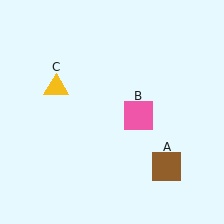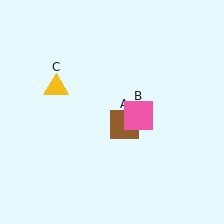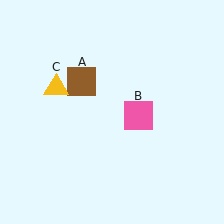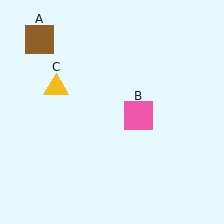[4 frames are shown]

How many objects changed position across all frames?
1 object changed position: brown square (object A).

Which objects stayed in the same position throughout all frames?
Pink square (object B) and yellow triangle (object C) remained stationary.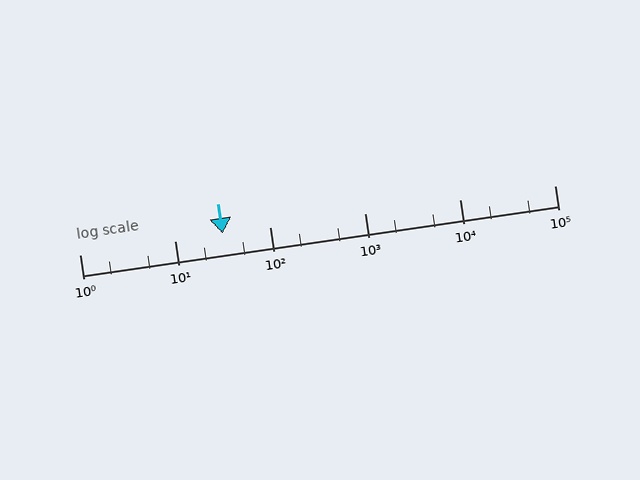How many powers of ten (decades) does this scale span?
The scale spans 5 decades, from 1 to 100000.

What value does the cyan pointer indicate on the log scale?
The pointer indicates approximately 32.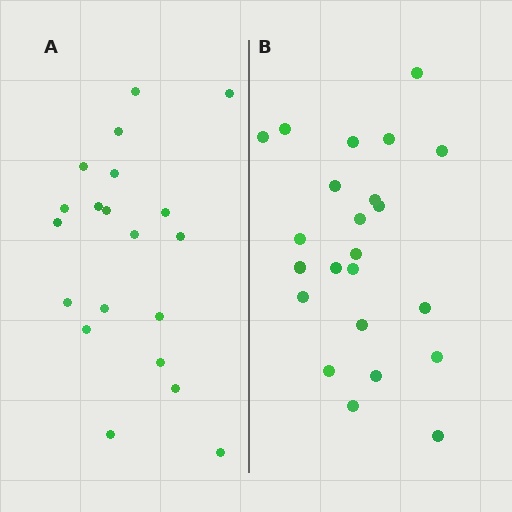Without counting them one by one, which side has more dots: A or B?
Region B (the right region) has more dots.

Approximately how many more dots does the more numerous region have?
Region B has just a few more — roughly 2 or 3 more dots than region A.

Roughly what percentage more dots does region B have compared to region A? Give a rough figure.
About 15% more.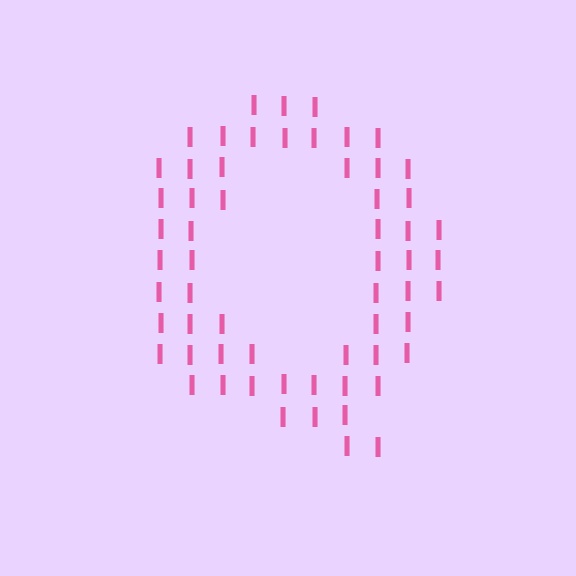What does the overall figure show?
The overall figure shows the letter Q.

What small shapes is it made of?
It is made of small letter I's.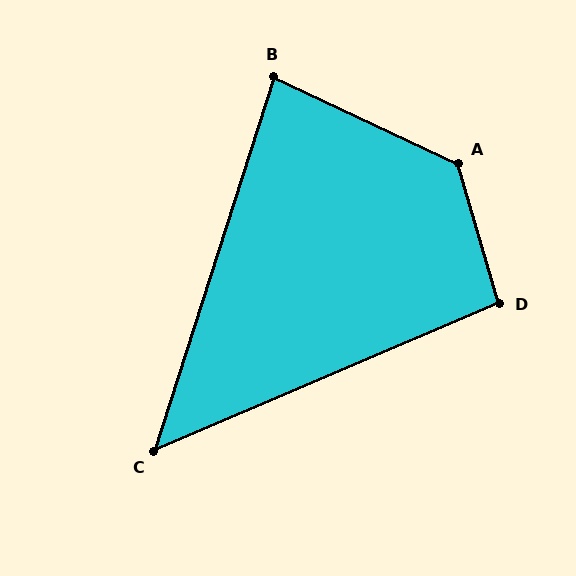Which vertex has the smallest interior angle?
C, at approximately 49 degrees.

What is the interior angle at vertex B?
Approximately 83 degrees (acute).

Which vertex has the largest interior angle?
A, at approximately 131 degrees.